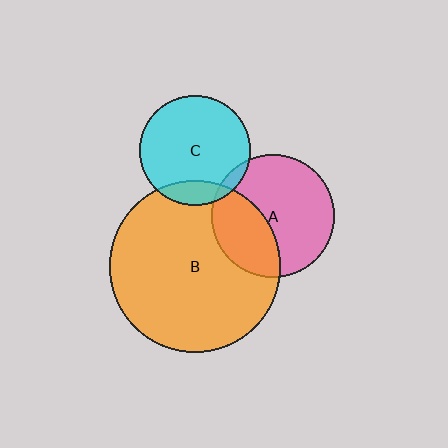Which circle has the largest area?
Circle B (orange).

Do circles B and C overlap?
Yes.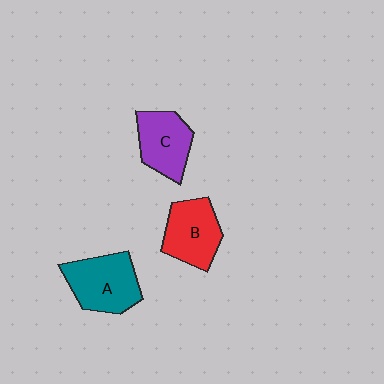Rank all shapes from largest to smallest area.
From largest to smallest: A (teal), B (red), C (purple).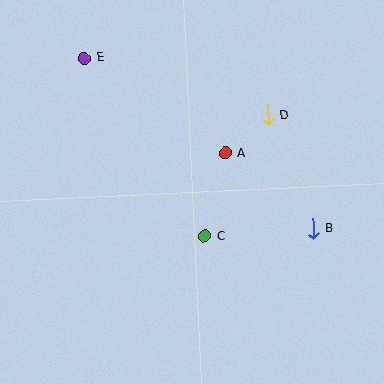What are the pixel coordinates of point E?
Point E is at (84, 58).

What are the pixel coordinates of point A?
Point A is at (226, 153).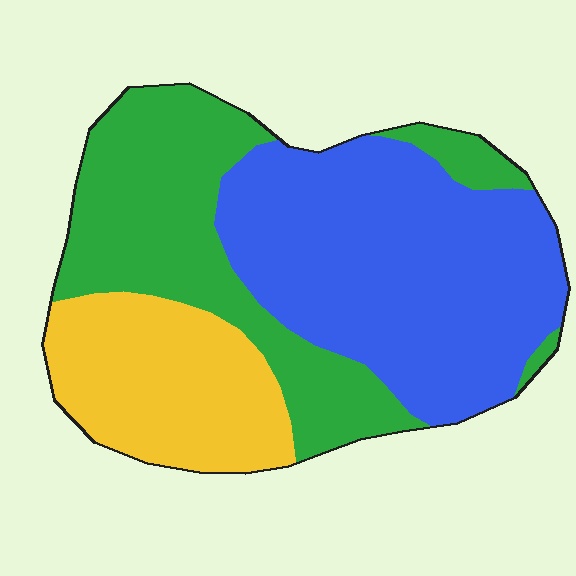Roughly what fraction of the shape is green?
Green takes up about one third (1/3) of the shape.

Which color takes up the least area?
Yellow, at roughly 20%.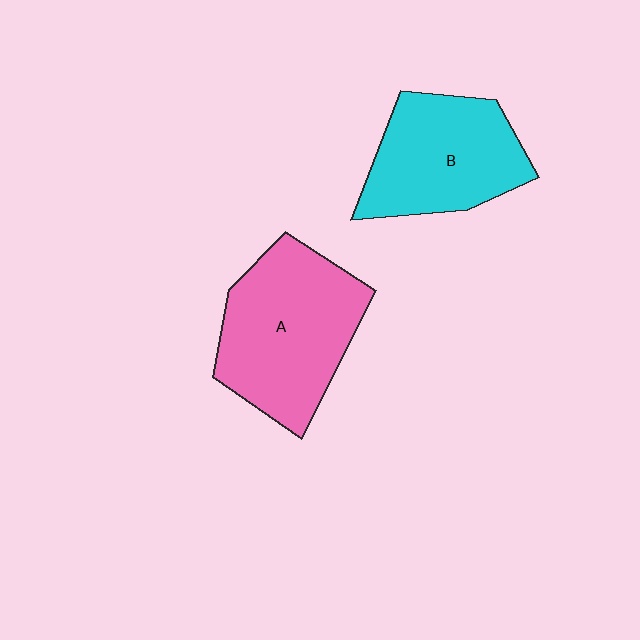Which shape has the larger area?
Shape A (pink).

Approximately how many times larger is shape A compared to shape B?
Approximately 1.2 times.